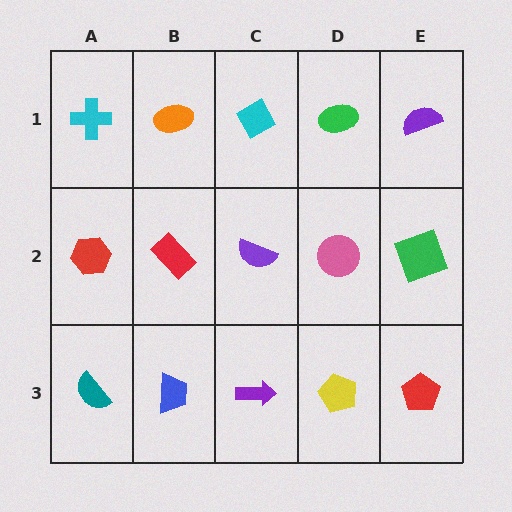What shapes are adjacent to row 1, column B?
A red rectangle (row 2, column B), a cyan cross (row 1, column A), a cyan diamond (row 1, column C).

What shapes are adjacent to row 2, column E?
A purple semicircle (row 1, column E), a red pentagon (row 3, column E), a pink circle (row 2, column D).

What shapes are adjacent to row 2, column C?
A cyan diamond (row 1, column C), a purple arrow (row 3, column C), a red rectangle (row 2, column B), a pink circle (row 2, column D).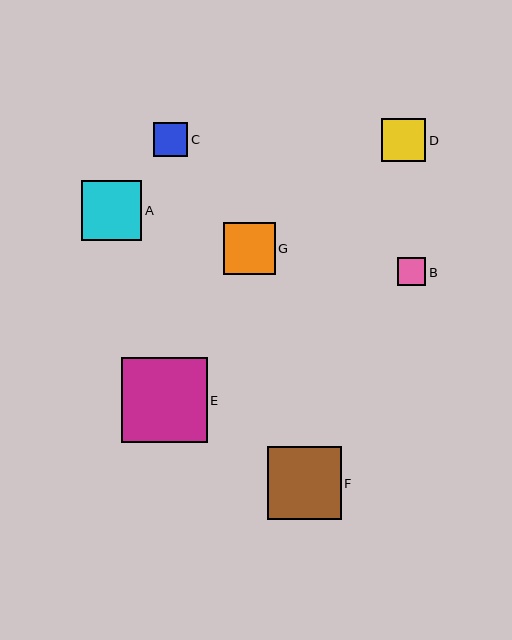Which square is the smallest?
Square B is the smallest with a size of approximately 28 pixels.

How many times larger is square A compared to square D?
Square A is approximately 1.4 times the size of square D.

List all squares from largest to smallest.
From largest to smallest: E, F, A, G, D, C, B.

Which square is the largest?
Square E is the largest with a size of approximately 85 pixels.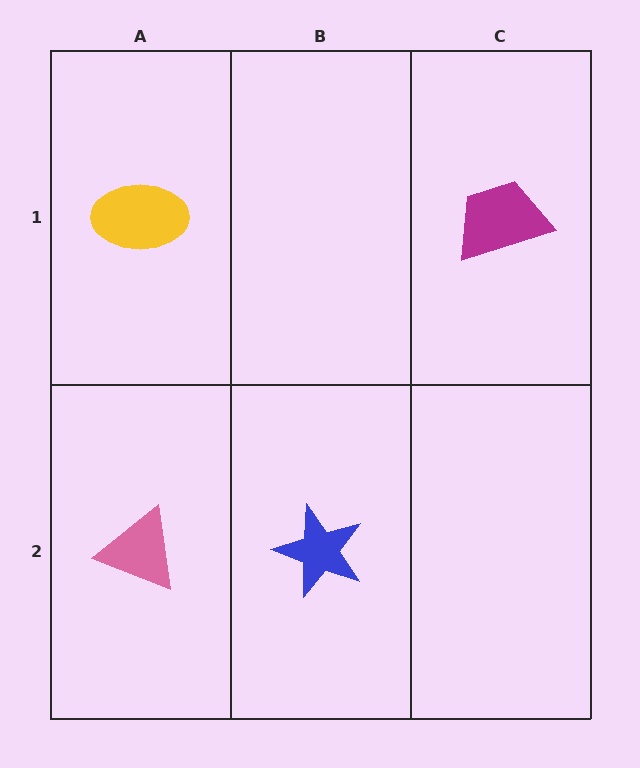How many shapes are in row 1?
2 shapes.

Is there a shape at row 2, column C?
No, that cell is empty.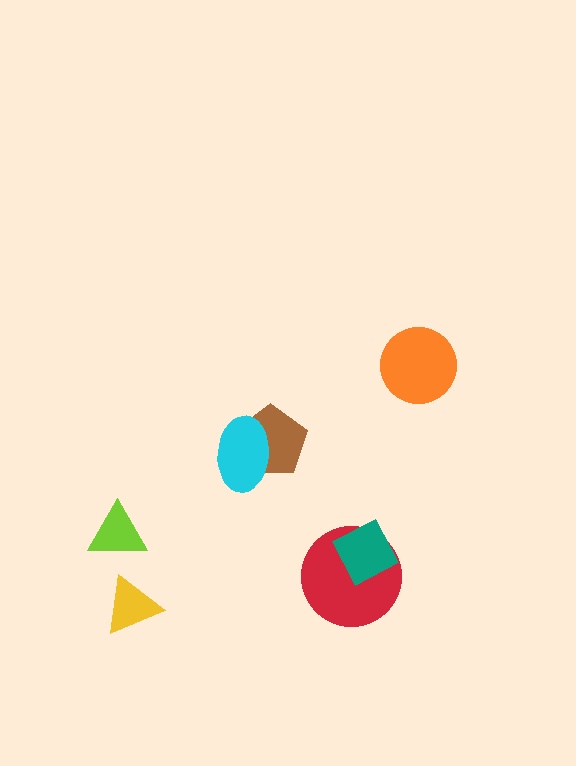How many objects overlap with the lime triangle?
0 objects overlap with the lime triangle.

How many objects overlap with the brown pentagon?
1 object overlaps with the brown pentagon.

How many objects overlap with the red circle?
1 object overlaps with the red circle.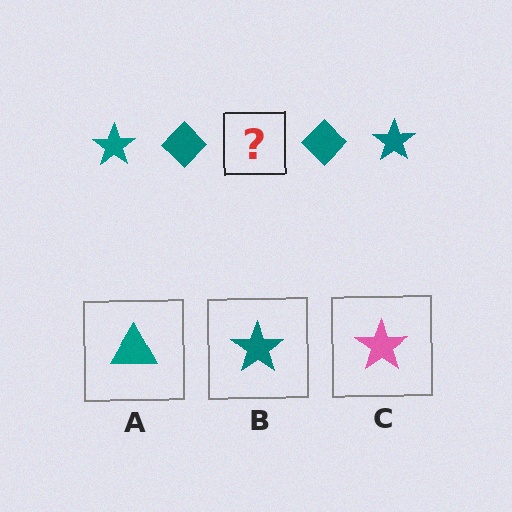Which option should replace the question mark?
Option B.